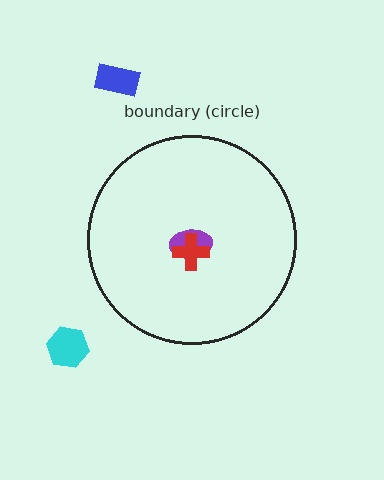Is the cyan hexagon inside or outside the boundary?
Outside.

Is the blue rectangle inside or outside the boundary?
Outside.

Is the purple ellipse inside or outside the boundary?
Inside.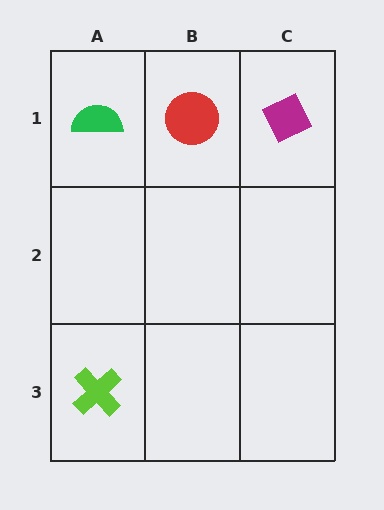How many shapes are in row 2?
0 shapes.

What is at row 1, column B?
A red circle.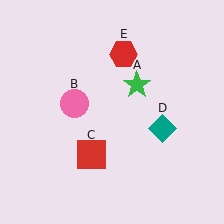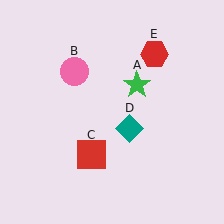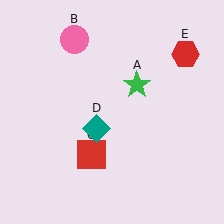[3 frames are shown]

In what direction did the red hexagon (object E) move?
The red hexagon (object E) moved right.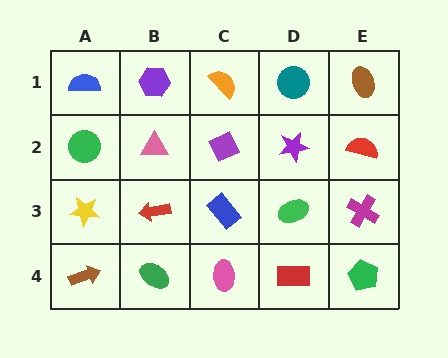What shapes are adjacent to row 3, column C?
A purple diamond (row 2, column C), a pink ellipse (row 4, column C), a red arrow (row 3, column B), a green ellipse (row 3, column D).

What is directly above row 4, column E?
A magenta cross.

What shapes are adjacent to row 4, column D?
A green ellipse (row 3, column D), a pink ellipse (row 4, column C), a green pentagon (row 4, column E).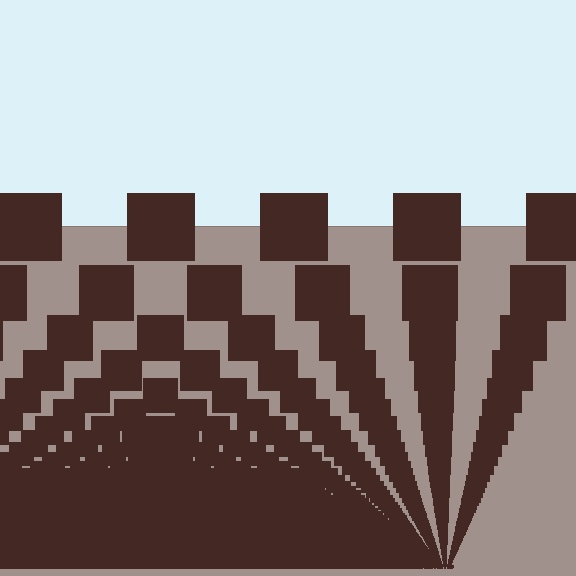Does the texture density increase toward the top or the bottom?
Density increases toward the bottom.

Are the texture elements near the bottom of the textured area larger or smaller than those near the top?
Smaller. The gradient is inverted — elements near the bottom are smaller and denser.